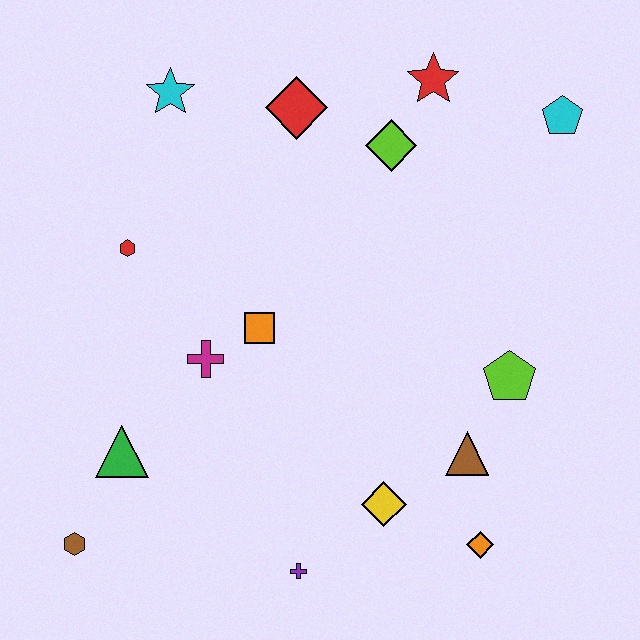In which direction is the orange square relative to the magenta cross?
The orange square is to the right of the magenta cross.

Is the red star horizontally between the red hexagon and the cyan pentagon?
Yes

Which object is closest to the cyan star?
The red diamond is closest to the cyan star.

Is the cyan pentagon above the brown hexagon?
Yes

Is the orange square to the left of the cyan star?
No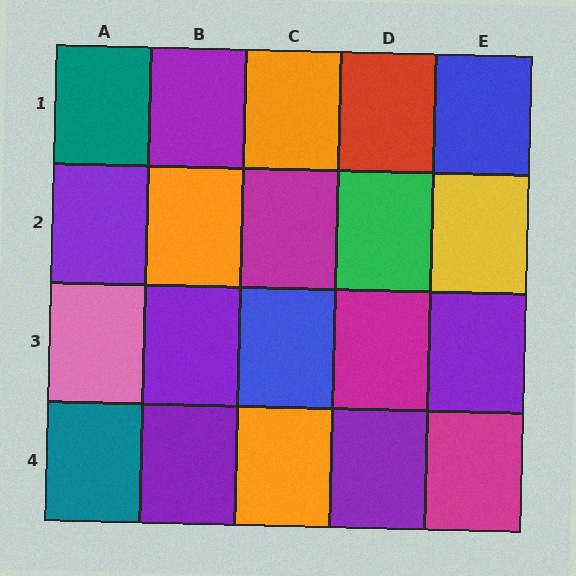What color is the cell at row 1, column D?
Red.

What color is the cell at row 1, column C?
Orange.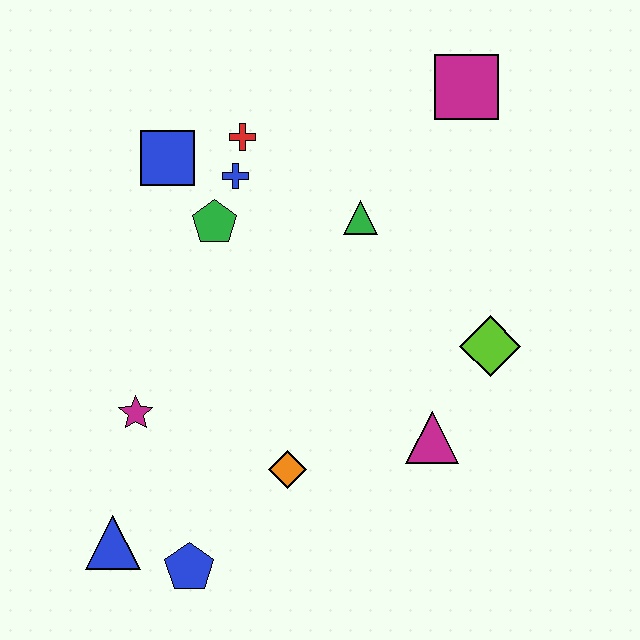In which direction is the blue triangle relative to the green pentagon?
The blue triangle is below the green pentagon.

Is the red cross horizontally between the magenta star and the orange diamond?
Yes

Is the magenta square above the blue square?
Yes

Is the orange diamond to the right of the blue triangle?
Yes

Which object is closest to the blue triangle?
The blue pentagon is closest to the blue triangle.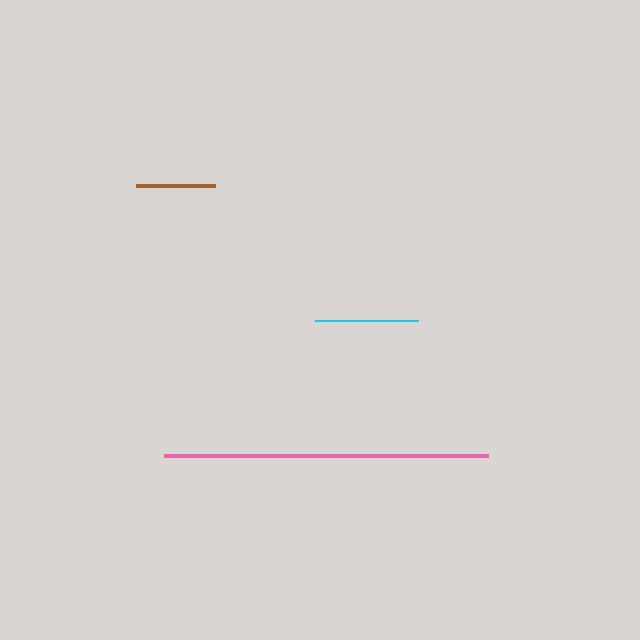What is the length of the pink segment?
The pink segment is approximately 324 pixels long.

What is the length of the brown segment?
The brown segment is approximately 79 pixels long.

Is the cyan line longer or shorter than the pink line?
The pink line is longer than the cyan line.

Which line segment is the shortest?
The brown line is the shortest at approximately 79 pixels.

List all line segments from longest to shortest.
From longest to shortest: pink, cyan, brown.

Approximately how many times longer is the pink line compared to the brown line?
The pink line is approximately 4.1 times the length of the brown line.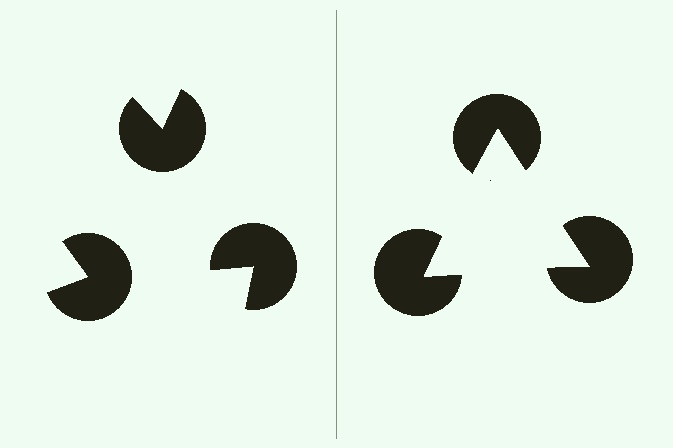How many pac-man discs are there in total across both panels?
6 — 3 on each side.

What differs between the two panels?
The pac-man discs are positioned identically on both sides; only the wedge orientations differ. On the right they align to a triangle; on the left they are misaligned.